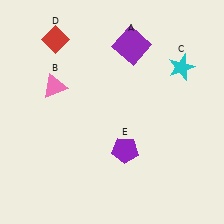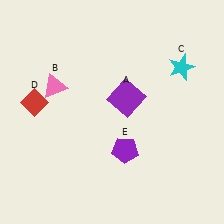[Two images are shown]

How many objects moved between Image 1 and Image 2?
2 objects moved between the two images.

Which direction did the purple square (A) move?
The purple square (A) moved down.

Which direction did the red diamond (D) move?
The red diamond (D) moved down.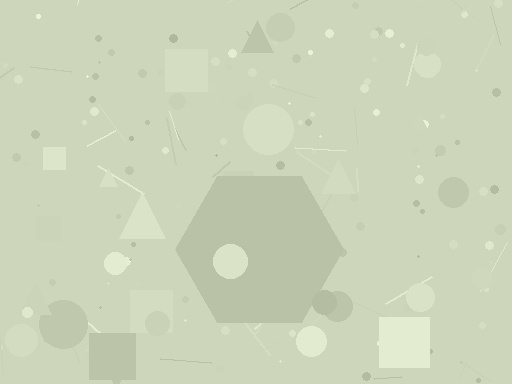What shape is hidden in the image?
A hexagon is hidden in the image.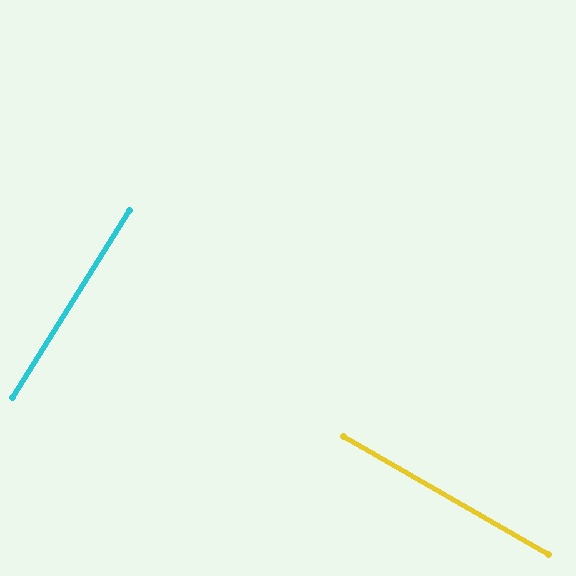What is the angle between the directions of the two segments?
Approximately 88 degrees.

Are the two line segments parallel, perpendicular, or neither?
Perpendicular — they meet at approximately 88°.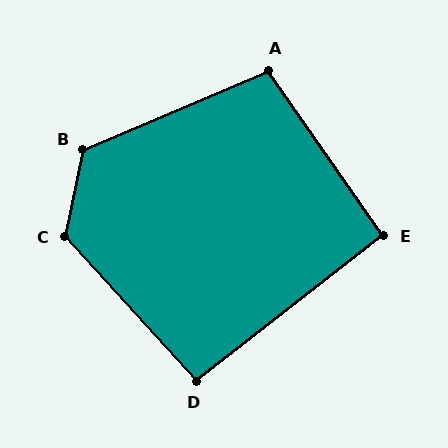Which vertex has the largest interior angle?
C, at approximately 126 degrees.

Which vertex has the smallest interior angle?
E, at approximately 93 degrees.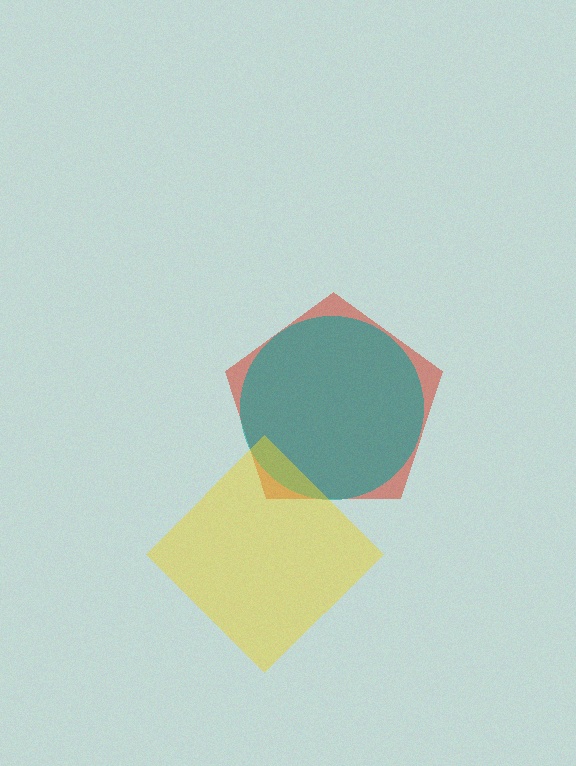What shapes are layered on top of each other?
The layered shapes are: a red pentagon, a teal circle, a yellow diamond.